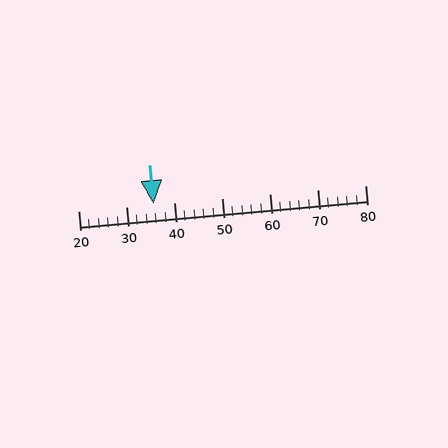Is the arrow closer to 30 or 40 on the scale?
The arrow is closer to 40.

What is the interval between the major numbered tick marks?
The major tick marks are spaced 10 units apart.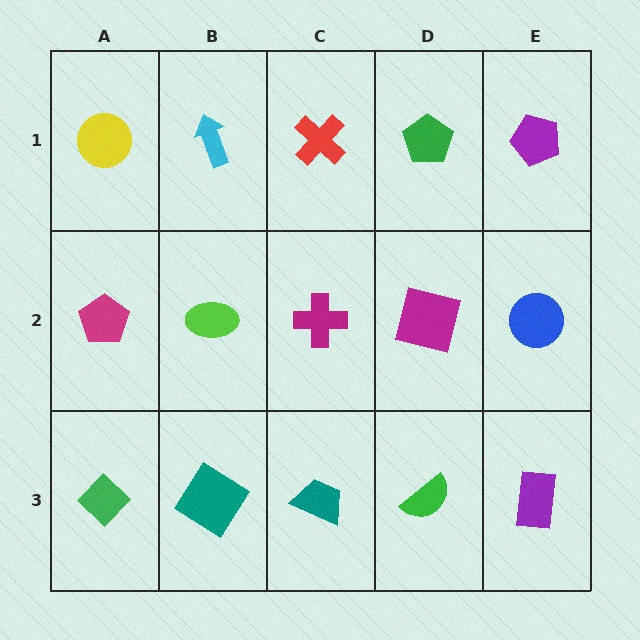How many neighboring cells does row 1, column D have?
3.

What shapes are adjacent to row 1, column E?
A blue circle (row 2, column E), a green pentagon (row 1, column D).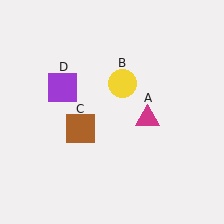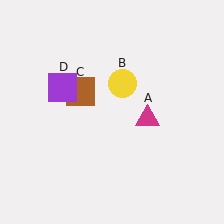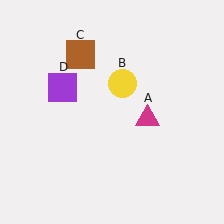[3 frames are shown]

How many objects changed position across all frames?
1 object changed position: brown square (object C).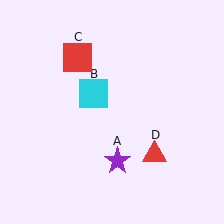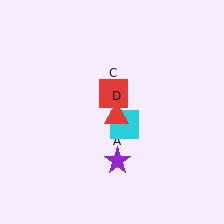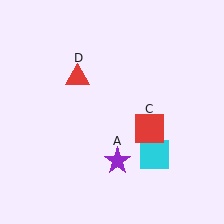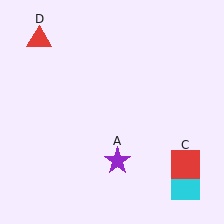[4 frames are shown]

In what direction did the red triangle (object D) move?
The red triangle (object D) moved up and to the left.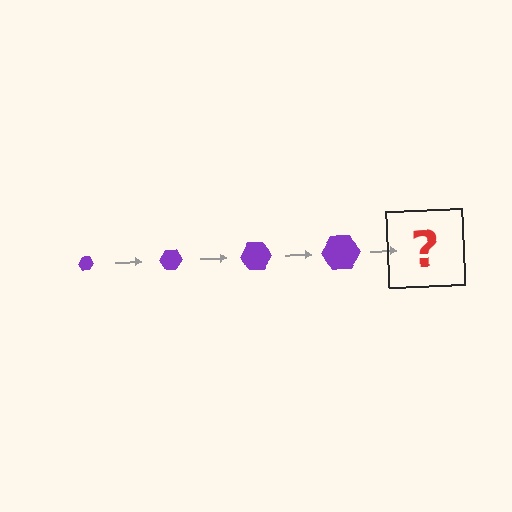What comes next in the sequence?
The next element should be a purple hexagon, larger than the previous one.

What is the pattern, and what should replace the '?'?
The pattern is that the hexagon gets progressively larger each step. The '?' should be a purple hexagon, larger than the previous one.